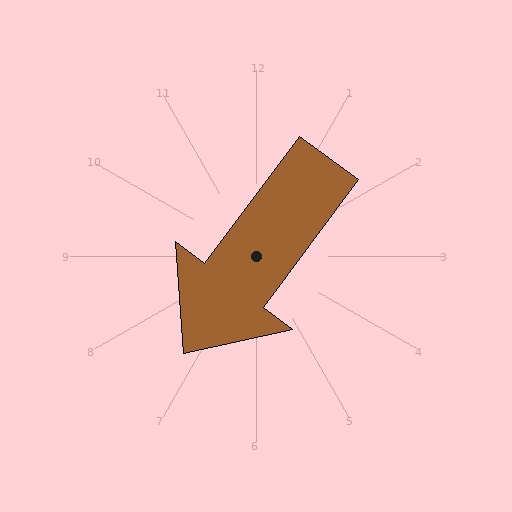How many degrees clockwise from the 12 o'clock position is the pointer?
Approximately 217 degrees.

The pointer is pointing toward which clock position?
Roughly 7 o'clock.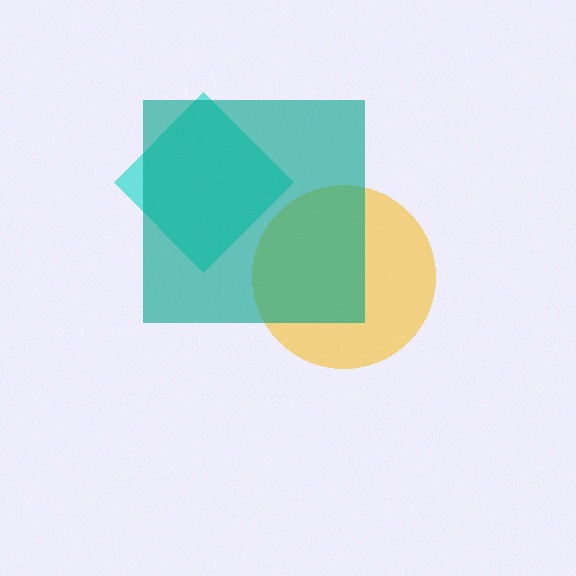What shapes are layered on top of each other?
The layered shapes are: a yellow circle, a cyan diamond, a teal square.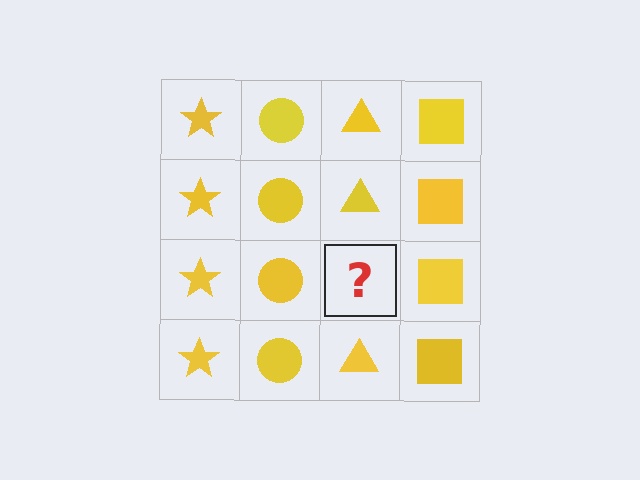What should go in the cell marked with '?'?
The missing cell should contain a yellow triangle.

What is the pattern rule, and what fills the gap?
The rule is that each column has a consistent shape. The gap should be filled with a yellow triangle.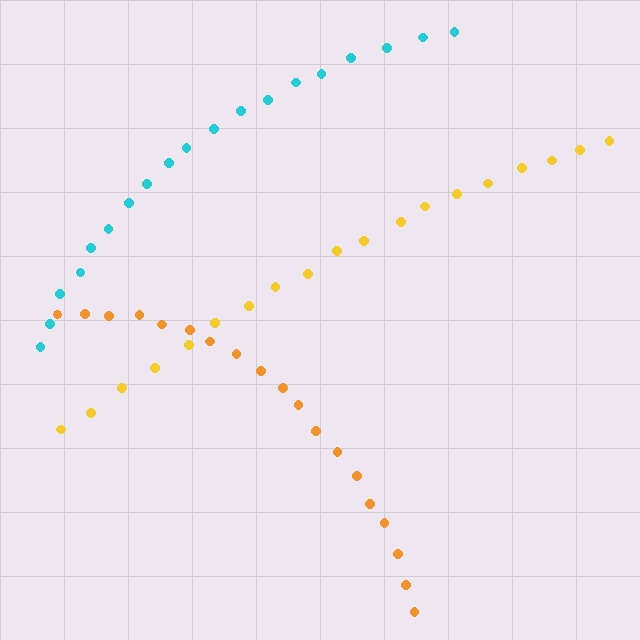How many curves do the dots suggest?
There are 3 distinct paths.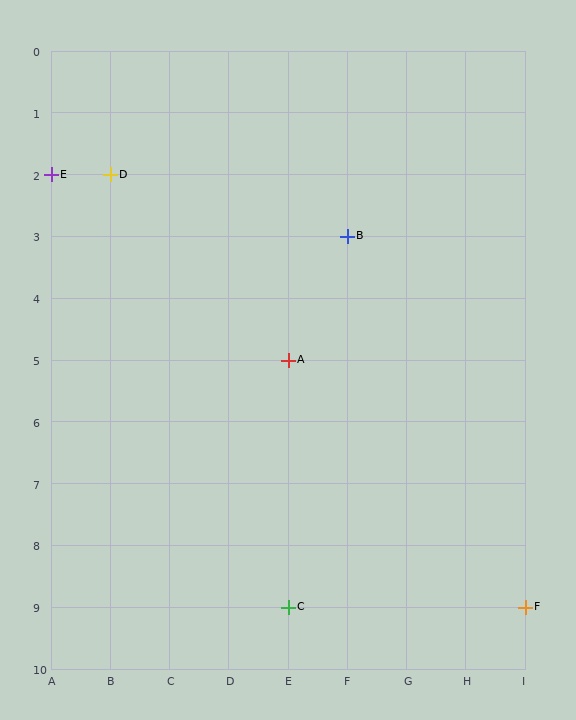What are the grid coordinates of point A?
Point A is at grid coordinates (E, 5).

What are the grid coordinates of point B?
Point B is at grid coordinates (F, 3).